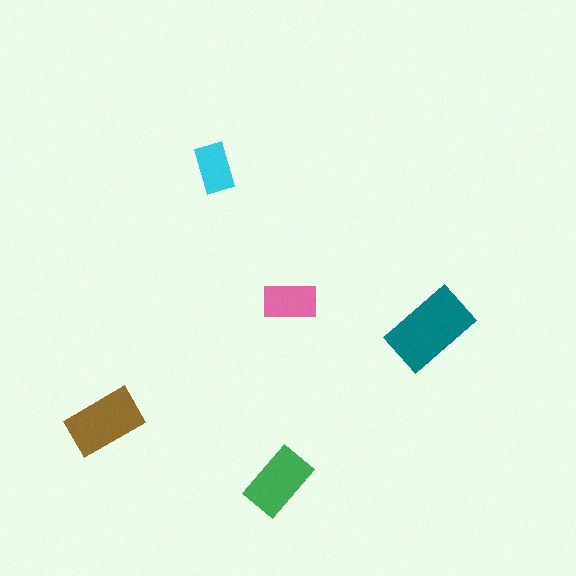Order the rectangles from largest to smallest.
the teal one, the brown one, the green one, the pink one, the cyan one.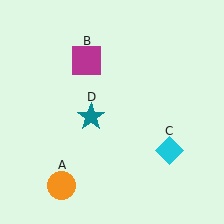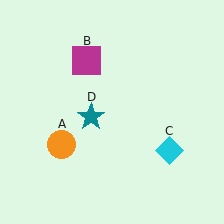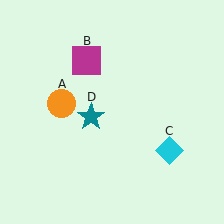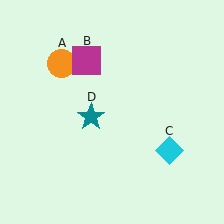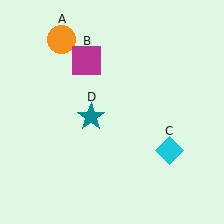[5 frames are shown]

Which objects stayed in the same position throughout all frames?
Magenta square (object B) and cyan diamond (object C) and teal star (object D) remained stationary.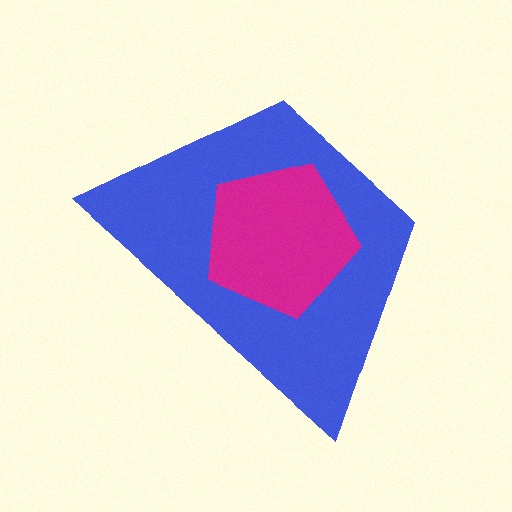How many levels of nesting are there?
2.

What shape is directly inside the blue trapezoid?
The magenta pentagon.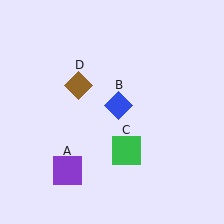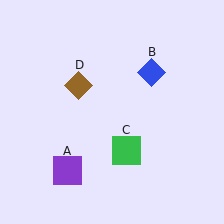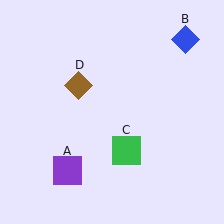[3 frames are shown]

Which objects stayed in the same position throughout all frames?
Purple square (object A) and green square (object C) and brown diamond (object D) remained stationary.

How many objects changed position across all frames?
1 object changed position: blue diamond (object B).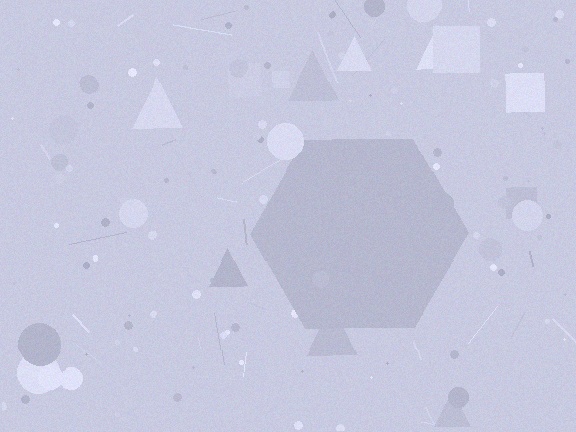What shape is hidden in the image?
A hexagon is hidden in the image.